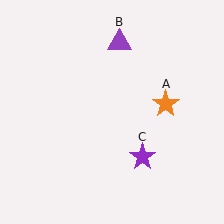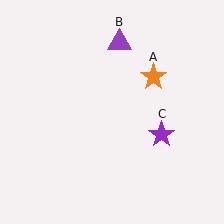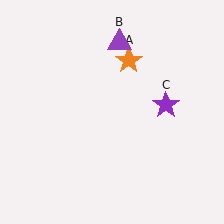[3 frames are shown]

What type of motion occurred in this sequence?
The orange star (object A), purple star (object C) rotated counterclockwise around the center of the scene.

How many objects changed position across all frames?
2 objects changed position: orange star (object A), purple star (object C).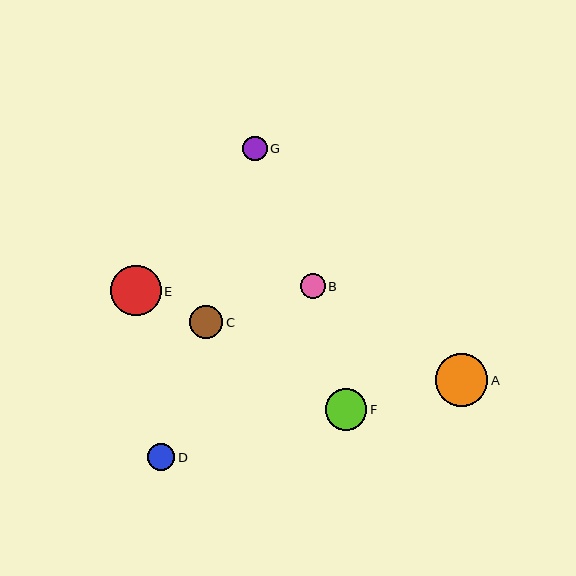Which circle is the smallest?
Circle G is the smallest with a size of approximately 24 pixels.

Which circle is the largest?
Circle A is the largest with a size of approximately 52 pixels.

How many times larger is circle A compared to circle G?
Circle A is approximately 2.1 times the size of circle G.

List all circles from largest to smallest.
From largest to smallest: A, E, F, C, D, B, G.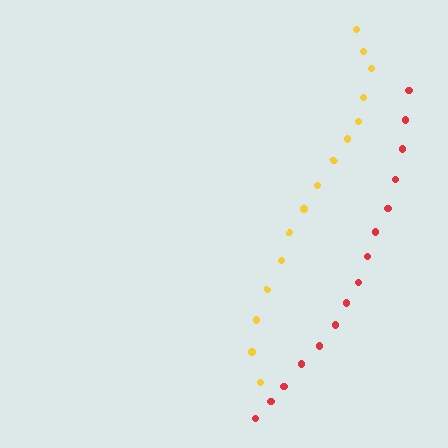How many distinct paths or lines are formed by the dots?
There are 2 distinct paths.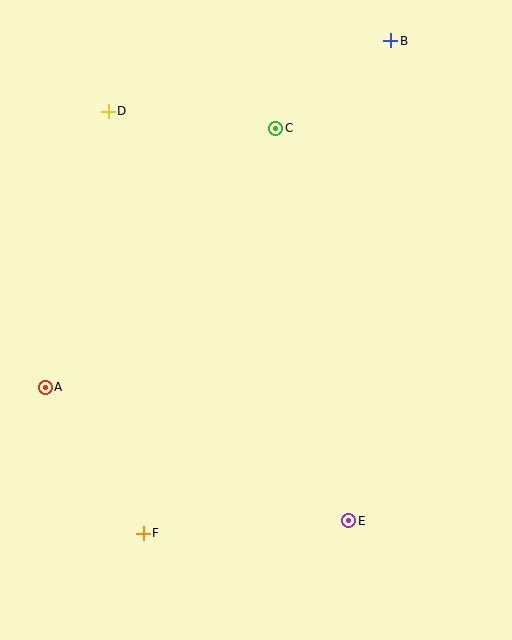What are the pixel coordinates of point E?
Point E is at (349, 521).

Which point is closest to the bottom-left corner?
Point F is closest to the bottom-left corner.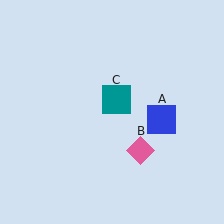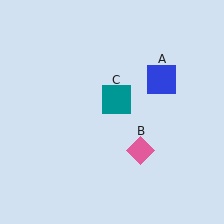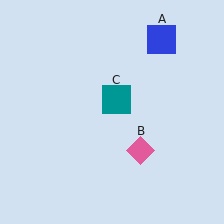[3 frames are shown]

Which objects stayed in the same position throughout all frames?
Pink diamond (object B) and teal square (object C) remained stationary.